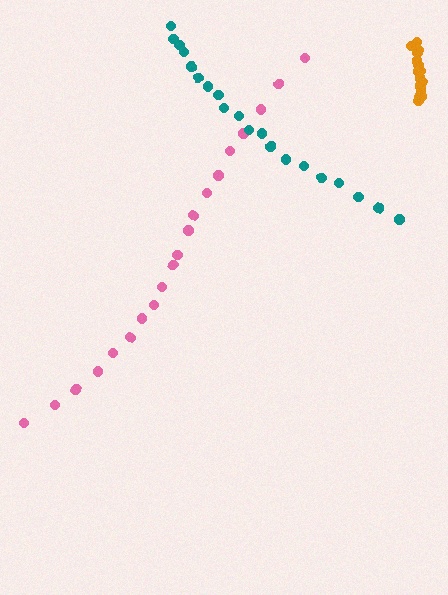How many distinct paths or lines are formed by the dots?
There are 3 distinct paths.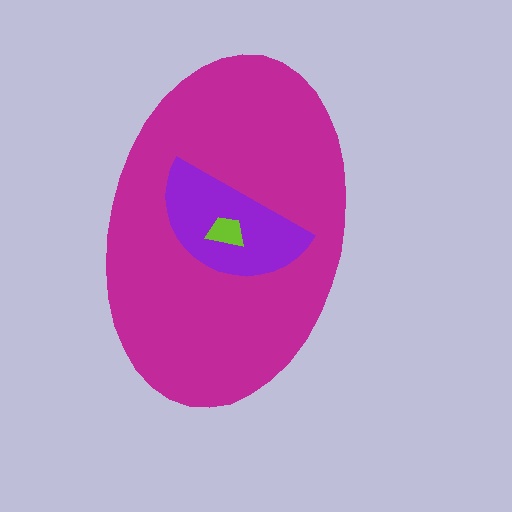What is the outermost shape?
The magenta ellipse.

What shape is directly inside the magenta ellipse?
The purple semicircle.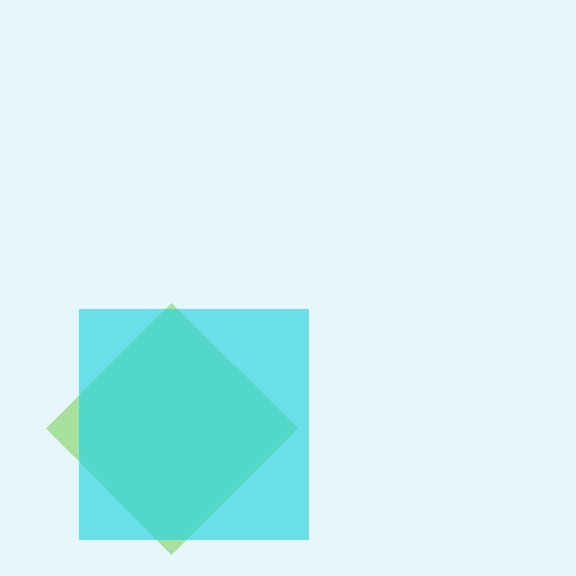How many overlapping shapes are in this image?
There are 2 overlapping shapes in the image.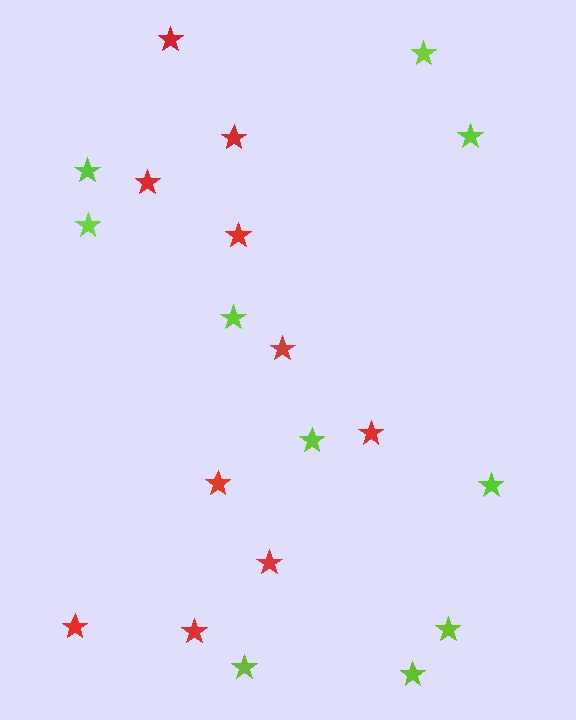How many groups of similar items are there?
There are 2 groups: one group of red stars (10) and one group of lime stars (10).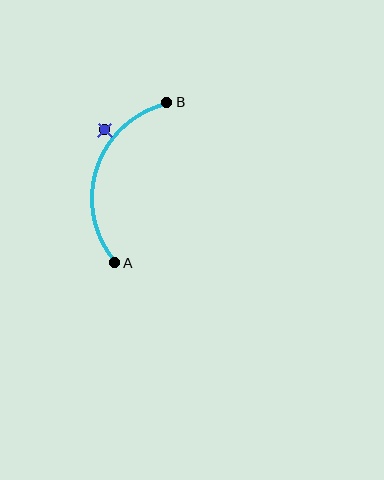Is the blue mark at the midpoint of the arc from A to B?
No — the blue mark does not lie on the arc at all. It sits slightly outside the curve.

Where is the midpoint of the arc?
The arc midpoint is the point on the curve farthest from the straight line joining A and B. It sits to the left of that line.